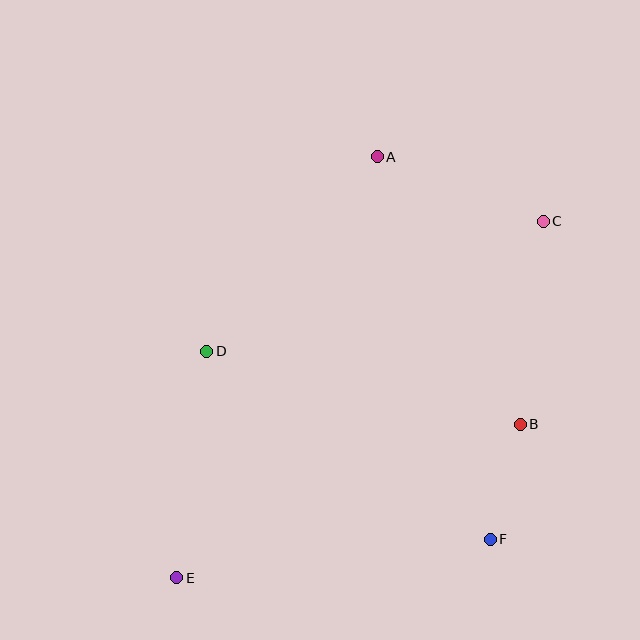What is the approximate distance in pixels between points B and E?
The distance between B and E is approximately 376 pixels.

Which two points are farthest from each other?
Points C and E are farthest from each other.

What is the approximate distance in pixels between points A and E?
The distance between A and E is approximately 466 pixels.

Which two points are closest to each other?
Points B and F are closest to each other.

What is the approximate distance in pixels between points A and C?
The distance between A and C is approximately 178 pixels.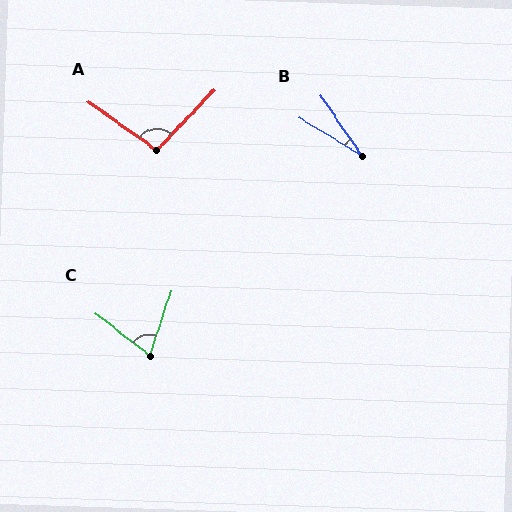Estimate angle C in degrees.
Approximately 70 degrees.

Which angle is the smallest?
B, at approximately 24 degrees.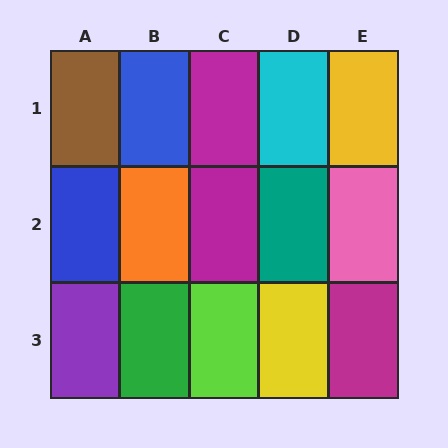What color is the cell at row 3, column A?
Purple.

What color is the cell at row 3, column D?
Yellow.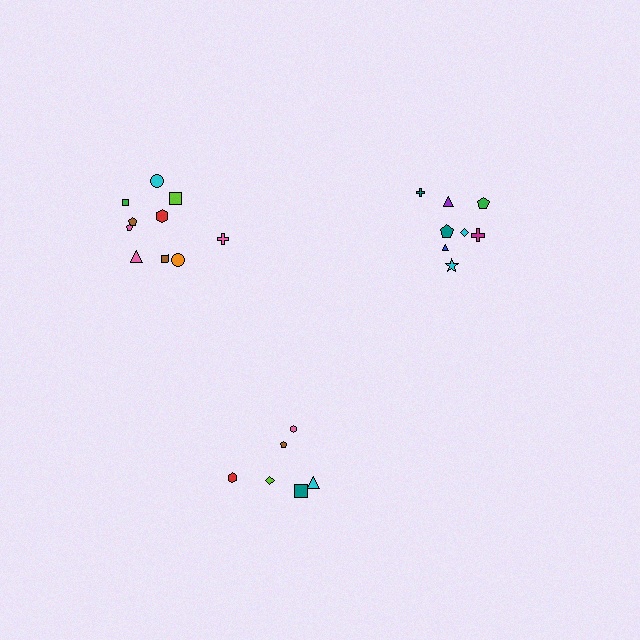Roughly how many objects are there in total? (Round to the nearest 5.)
Roughly 25 objects in total.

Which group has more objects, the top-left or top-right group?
The top-left group.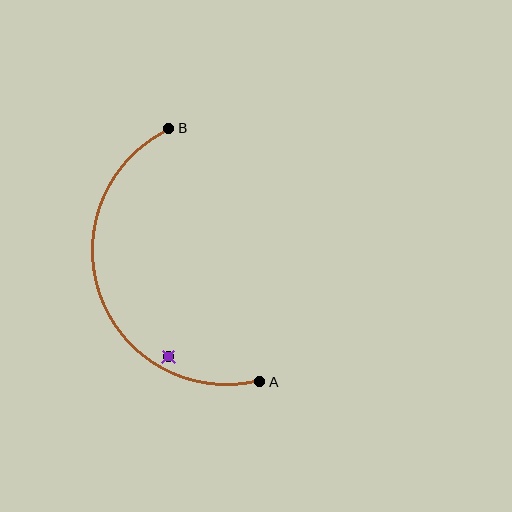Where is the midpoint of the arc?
The arc midpoint is the point on the curve farthest from the straight line joining A and B. It sits to the left of that line.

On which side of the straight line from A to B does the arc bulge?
The arc bulges to the left of the straight line connecting A and B.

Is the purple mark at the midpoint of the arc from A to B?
No — the purple mark does not lie on the arc at all. It sits slightly inside the curve.